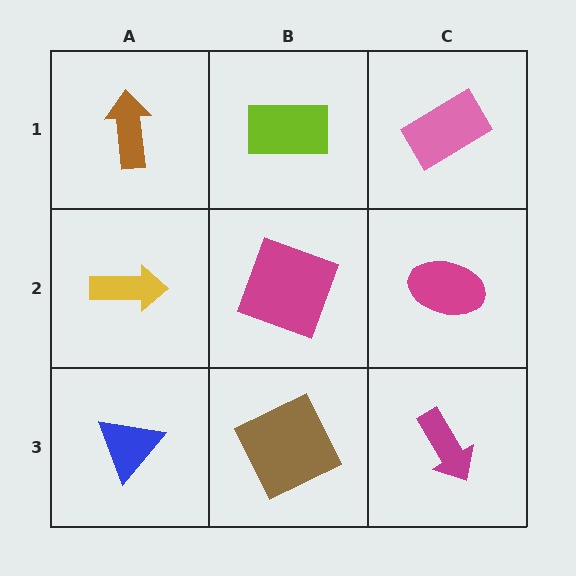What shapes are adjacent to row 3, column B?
A magenta square (row 2, column B), a blue triangle (row 3, column A), a magenta arrow (row 3, column C).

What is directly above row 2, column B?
A lime rectangle.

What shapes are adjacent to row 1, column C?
A magenta ellipse (row 2, column C), a lime rectangle (row 1, column B).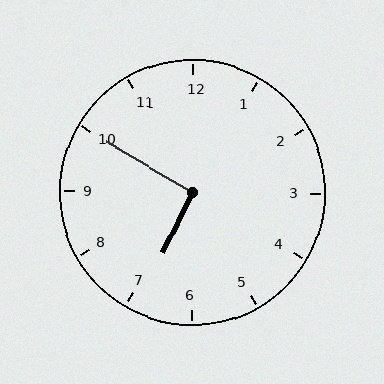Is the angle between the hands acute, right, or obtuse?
It is right.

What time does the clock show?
6:50.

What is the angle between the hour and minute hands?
Approximately 95 degrees.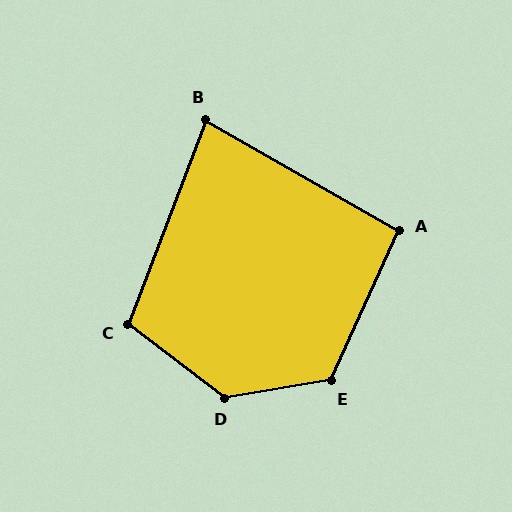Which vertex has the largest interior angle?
D, at approximately 133 degrees.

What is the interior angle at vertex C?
Approximately 106 degrees (obtuse).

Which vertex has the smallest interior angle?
B, at approximately 81 degrees.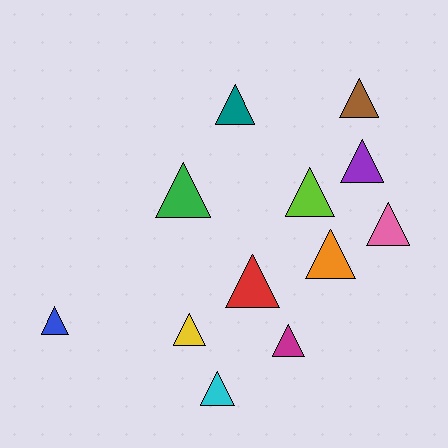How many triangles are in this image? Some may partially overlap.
There are 12 triangles.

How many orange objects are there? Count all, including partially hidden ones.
There is 1 orange object.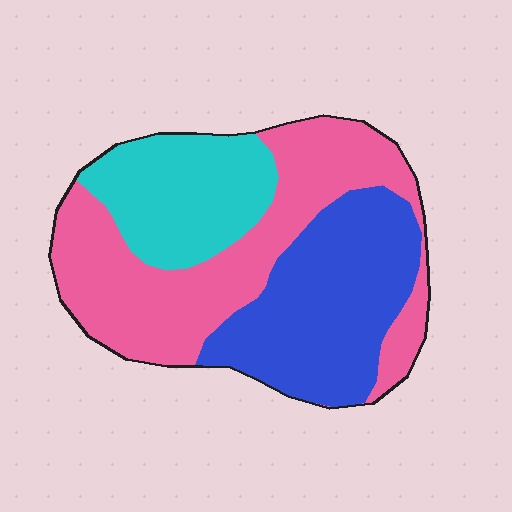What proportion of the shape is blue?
Blue covers around 35% of the shape.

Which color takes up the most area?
Pink, at roughly 45%.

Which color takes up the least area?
Cyan, at roughly 25%.